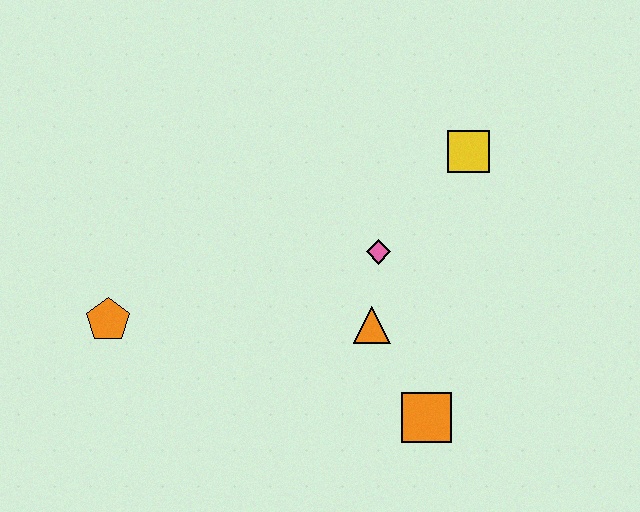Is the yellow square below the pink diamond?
No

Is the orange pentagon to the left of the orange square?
Yes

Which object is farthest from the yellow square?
The orange pentagon is farthest from the yellow square.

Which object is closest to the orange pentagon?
The orange triangle is closest to the orange pentagon.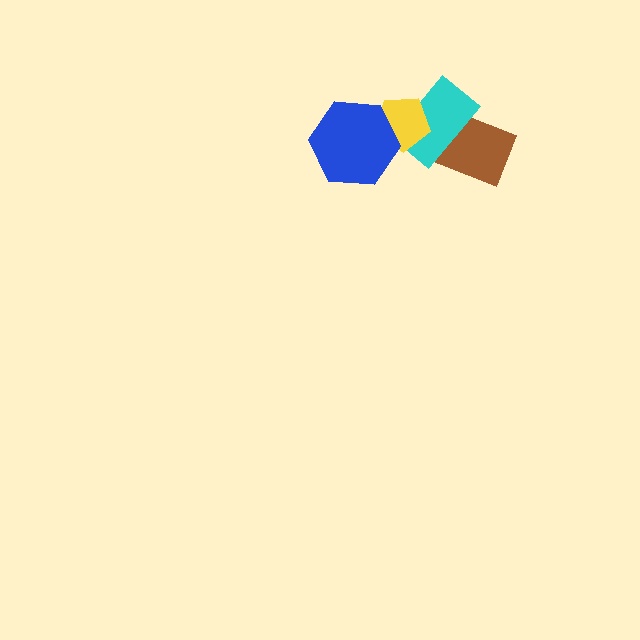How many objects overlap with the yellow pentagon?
3 objects overlap with the yellow pentagon.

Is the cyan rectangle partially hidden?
Yes, it is partially covered by another shape.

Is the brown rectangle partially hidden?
Yes, it is partially covered by another shape.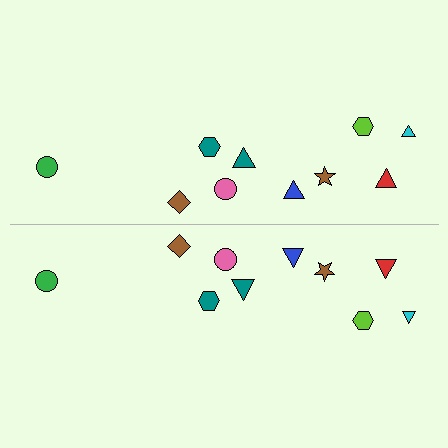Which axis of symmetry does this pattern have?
The pattern has a horizontal axis of symmetry running through the center of the image.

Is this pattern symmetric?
Yes, this pattern has bilateral (reflection) symmetry.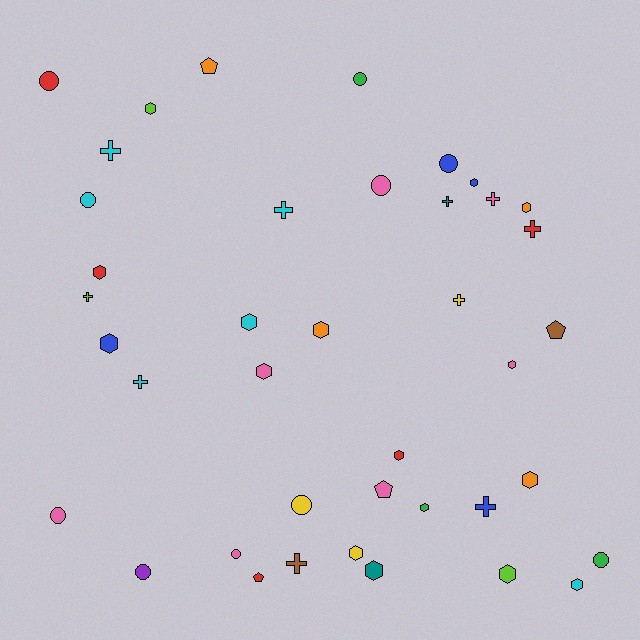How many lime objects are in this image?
There are 3 lime objects.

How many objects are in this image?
There are 40 objects.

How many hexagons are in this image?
There are 16 hexagons.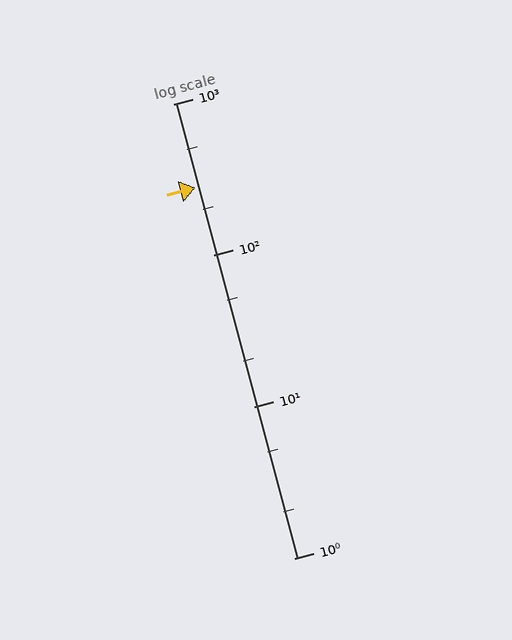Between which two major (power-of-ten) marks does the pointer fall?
The pointer is between 100 and 1000.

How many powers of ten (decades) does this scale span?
The scale spans 3 decades, from 1 to 1000.